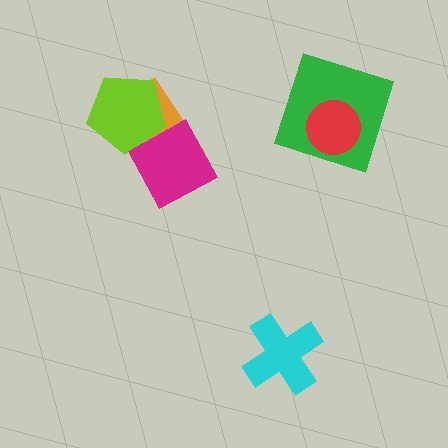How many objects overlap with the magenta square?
1 object overlaps with the magenta square.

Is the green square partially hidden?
Yes, it is partially covered by another shape.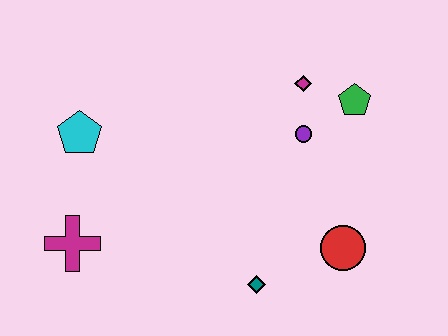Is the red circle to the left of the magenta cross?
No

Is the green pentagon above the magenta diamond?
No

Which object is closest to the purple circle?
The magenta diamond is closest to the purple circle.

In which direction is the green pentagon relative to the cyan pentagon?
The green pentagon is to the right of the cyan pentagon.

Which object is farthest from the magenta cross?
The green pentagon is farthest from the magenta cross.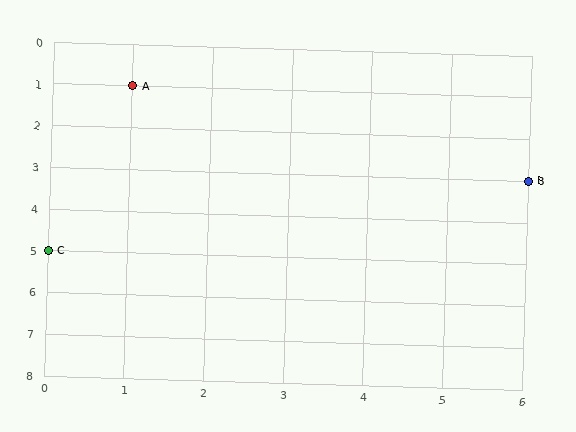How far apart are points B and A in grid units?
Points B and A are 5 columns and 2 rows apart (about 5.4 grid units diagonally).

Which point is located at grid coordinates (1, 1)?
Point A is at (1, 1).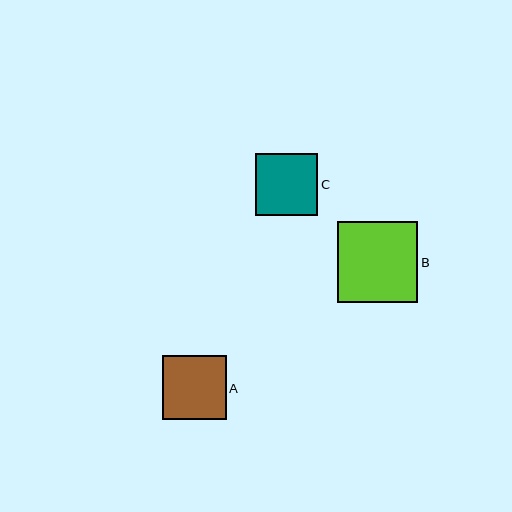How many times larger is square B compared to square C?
Square B is approximately 1.3 times the size of square C.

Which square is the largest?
Square B is the largest with a size of approximately 80 pixels.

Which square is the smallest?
Square C is the smallest with a size of approximately 62 pixels.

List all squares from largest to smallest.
From largest to smallest: B, A, C.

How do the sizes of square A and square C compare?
Square A and square C are approximately the same size.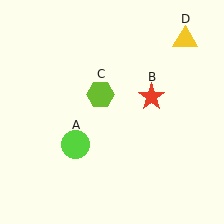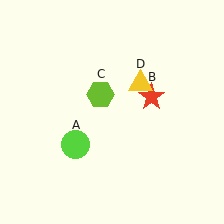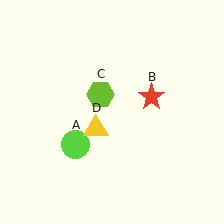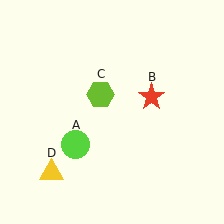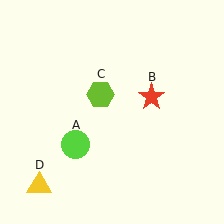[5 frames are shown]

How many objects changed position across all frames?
1 object changed position: yellow triangle (object D).